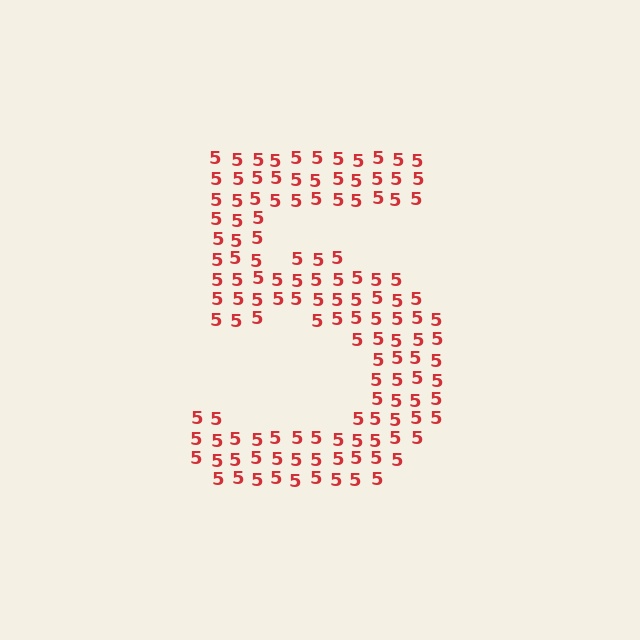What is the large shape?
The large shape is the digit 5.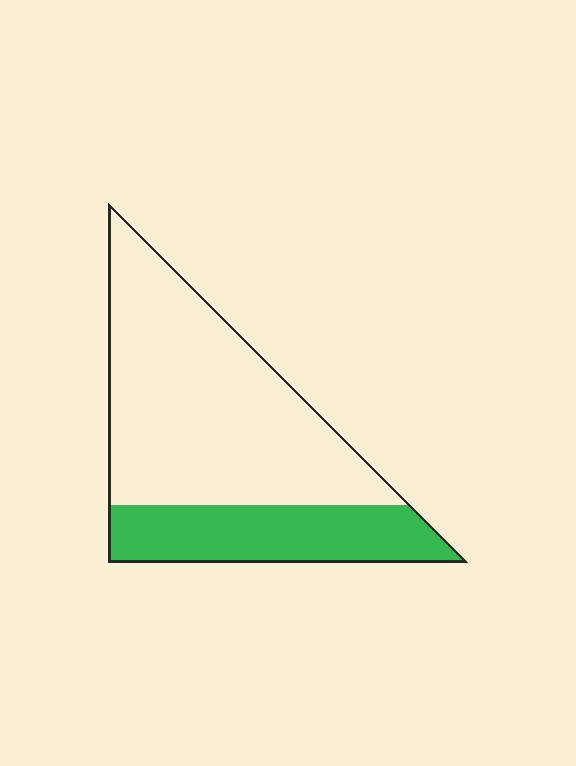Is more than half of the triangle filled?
No.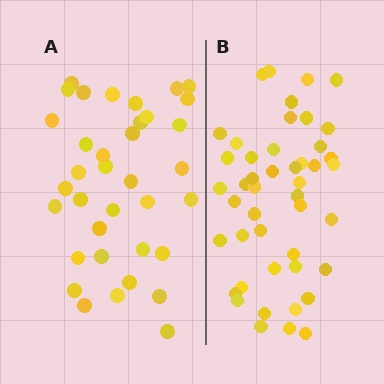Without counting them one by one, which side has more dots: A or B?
Region B (the right region) has more dots.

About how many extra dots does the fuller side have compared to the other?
Region B has roughly 10 or so more dots than region A.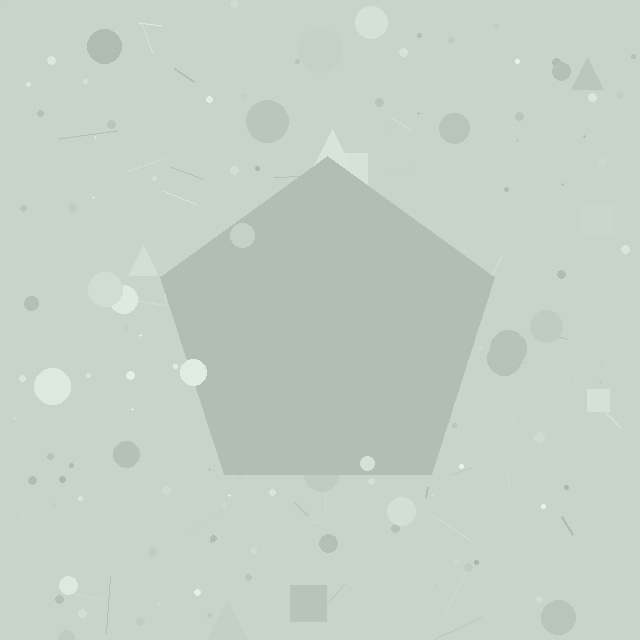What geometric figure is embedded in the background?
A pentagon is embedded in the background.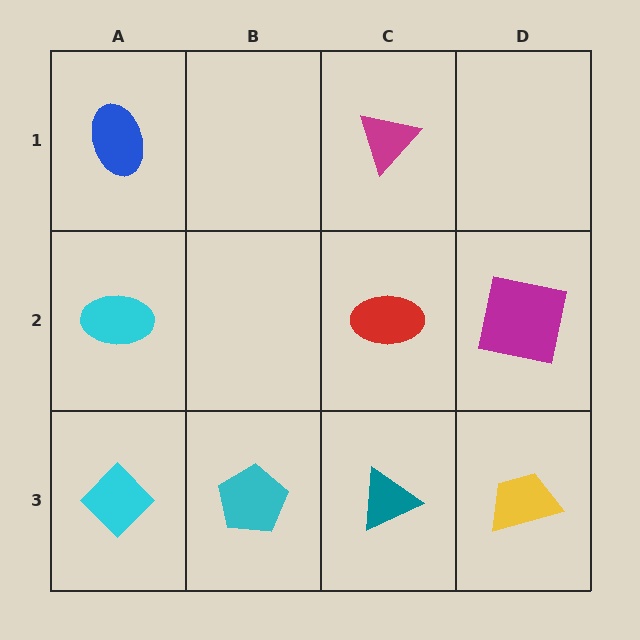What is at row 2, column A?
A cyan ellipse.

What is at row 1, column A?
A blue ellipse.